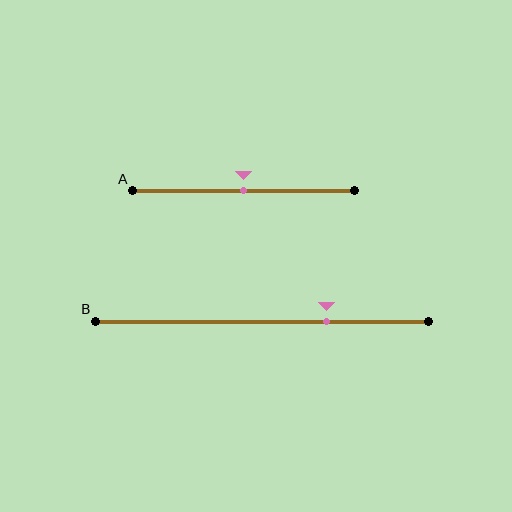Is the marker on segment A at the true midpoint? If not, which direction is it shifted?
Yes, the marker on segment A is at the true midpoint.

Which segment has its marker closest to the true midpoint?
Segment A has its marker closest to the true midpoint.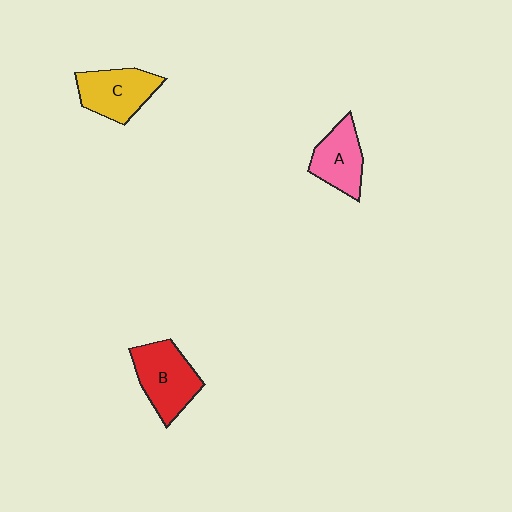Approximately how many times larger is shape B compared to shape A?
Approximately 1.3 times.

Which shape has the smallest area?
Shape A (pink).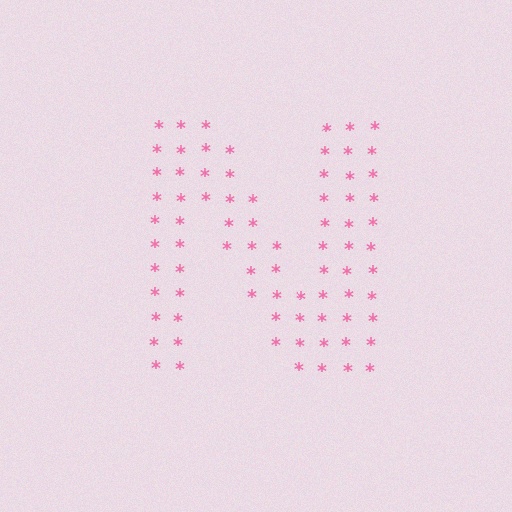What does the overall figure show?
The overall figure shows the letter N.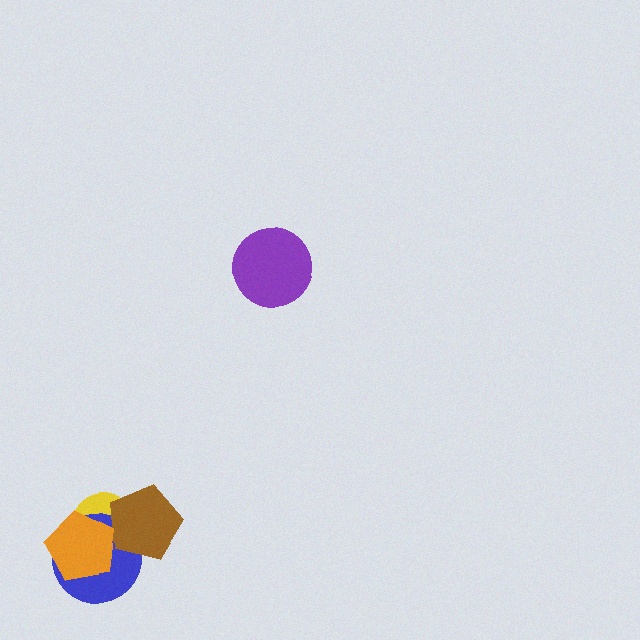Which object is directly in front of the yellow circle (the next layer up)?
The blue circle is directly in front of the yellow circle.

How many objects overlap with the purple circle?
0 objects overlap with the purple circle.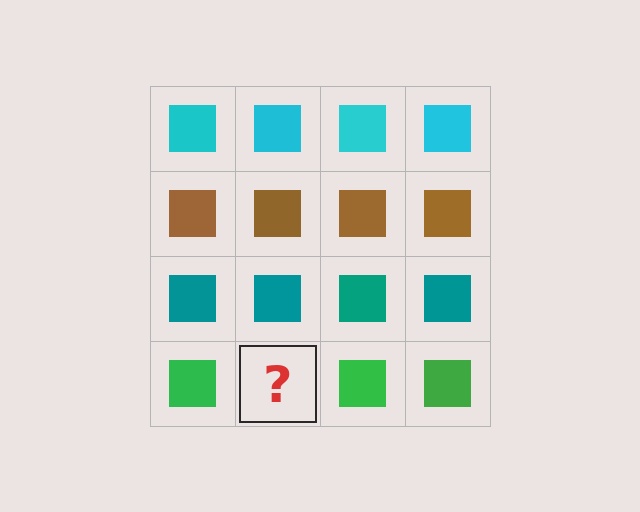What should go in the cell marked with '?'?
The missing cell should contain a green square.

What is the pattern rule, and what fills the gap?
The rule is that each row has a consistent color. The gap should be filled with a green square.